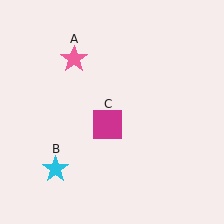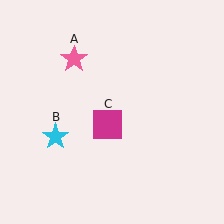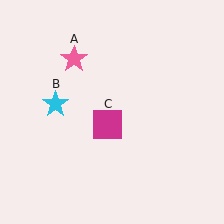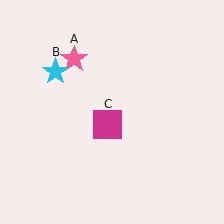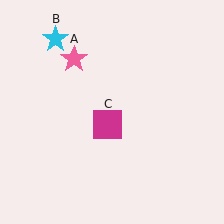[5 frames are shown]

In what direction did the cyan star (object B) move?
The cyan star (object B) moved up.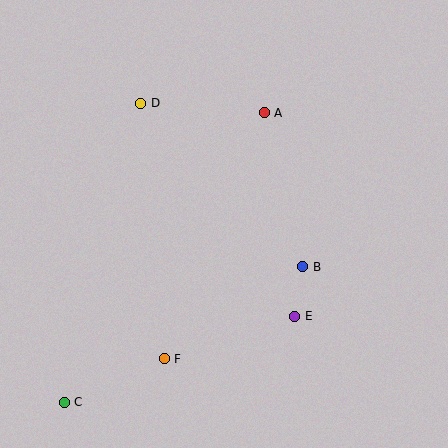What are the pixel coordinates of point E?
Point E is at (295, 316).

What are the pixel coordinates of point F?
Point F is at (164, 359).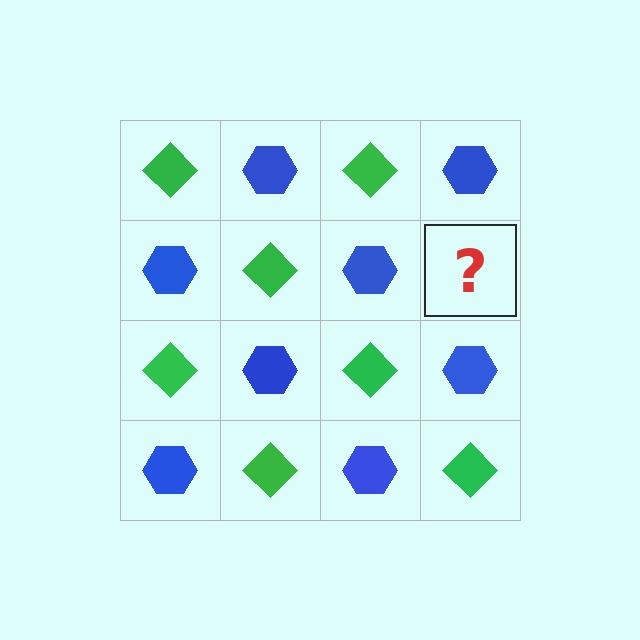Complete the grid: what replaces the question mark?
The question mark should be replaced with a green diamond.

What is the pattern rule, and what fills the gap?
The rule is that it alternates green diamond and blue hexagon in a checkerboard pattern. The gap should be filled with a green diamond.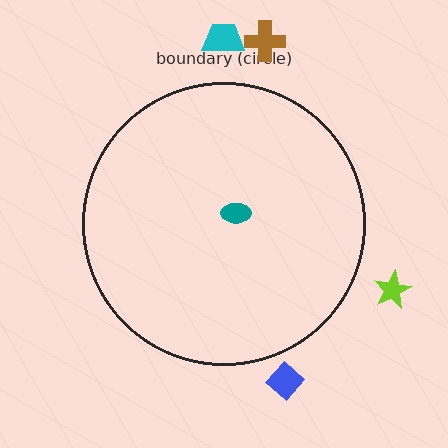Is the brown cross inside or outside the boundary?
Outside.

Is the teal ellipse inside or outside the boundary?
Inside.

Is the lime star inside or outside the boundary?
Outside.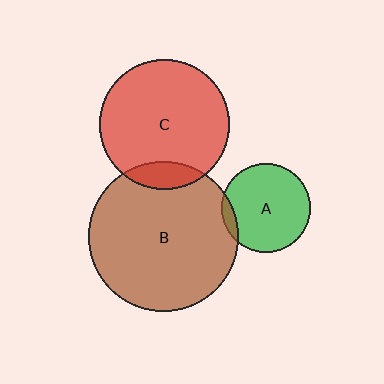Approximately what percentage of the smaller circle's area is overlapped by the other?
Approximately 5%.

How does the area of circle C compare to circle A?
Approximately 2.2 times.